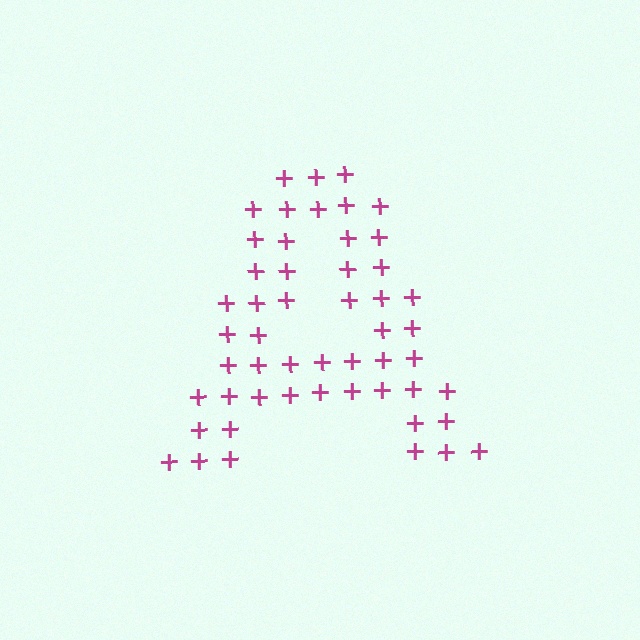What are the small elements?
The small elements are plus signs.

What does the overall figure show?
The overall figure shows the letter A.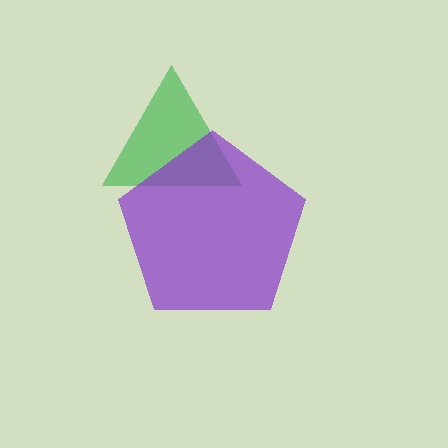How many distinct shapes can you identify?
There are 2 distinct shapes: a green triangle, a purple pentagon.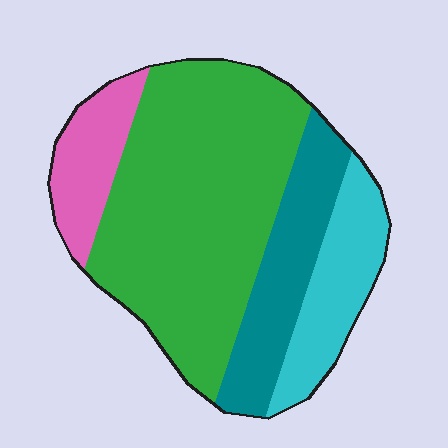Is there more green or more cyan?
Green.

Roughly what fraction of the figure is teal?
Teal covers 18% of the figure.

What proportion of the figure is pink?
Pink covers about 10% of the figure.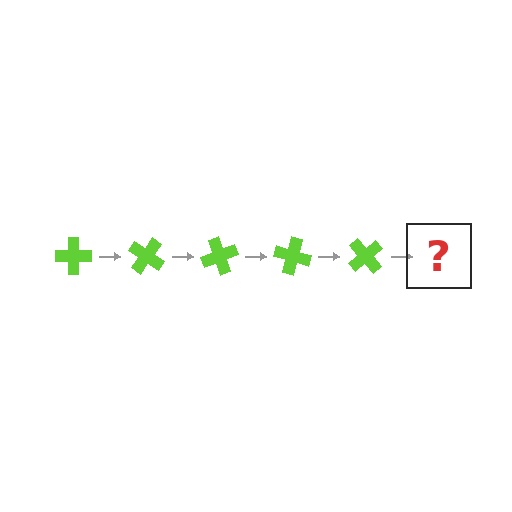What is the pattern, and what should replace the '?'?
The pattern is that the cross rotates 35 degrees each step. The '?' should be a lime cross rotated 175 degrees.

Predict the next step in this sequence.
The next step is a lime cross rotated 175 degrees.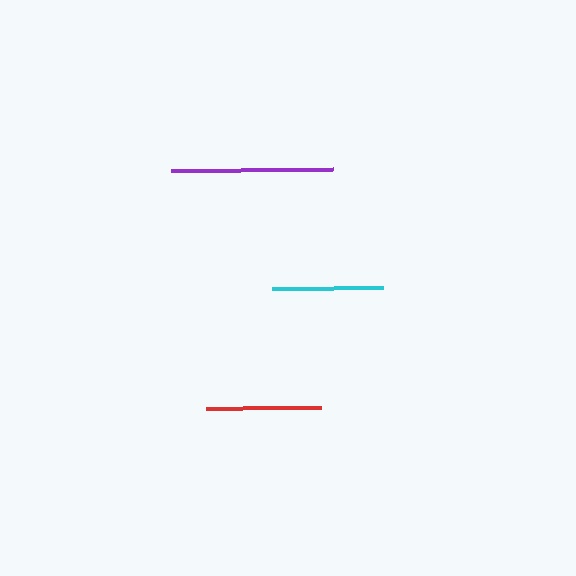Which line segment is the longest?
The purple line is the longest at approximately 162 pixels.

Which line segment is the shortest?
The cyan line is the shortest at approximately 111 pixels.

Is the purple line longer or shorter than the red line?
The purple line is longer than the red line.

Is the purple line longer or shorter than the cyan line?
The purple line is longer than the cyan line.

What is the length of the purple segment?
The purple segment is approximately 162 pixels long.